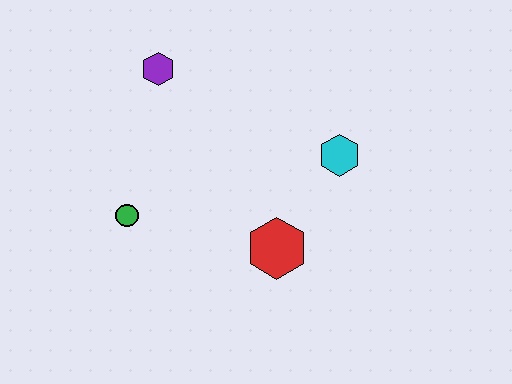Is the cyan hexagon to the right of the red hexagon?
Yes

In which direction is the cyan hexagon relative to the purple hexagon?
The cyan hexagon is to the right of the purple hexagon.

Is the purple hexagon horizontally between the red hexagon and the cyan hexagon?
No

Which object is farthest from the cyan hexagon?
The green circle is farthest from the cyan hexagon.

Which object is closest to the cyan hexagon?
The red hexagon is closest to the cyan hexagon.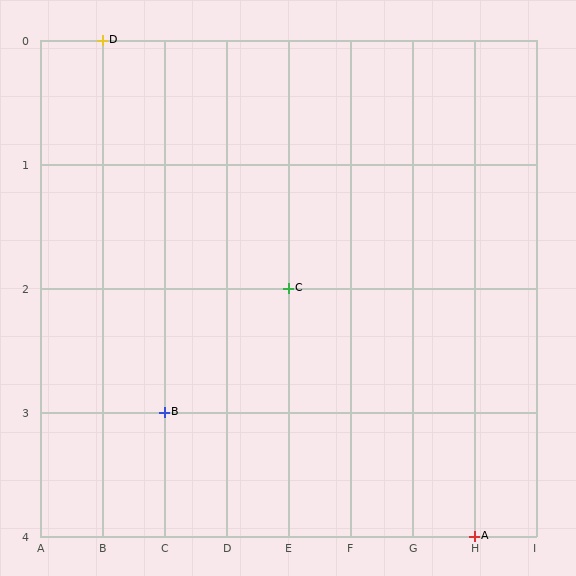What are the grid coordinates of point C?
Point C is at grid coordinates (E, 2).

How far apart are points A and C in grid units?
Points A and C are 3 columns and 2 rows apart (about 3.6 grid units diagonally).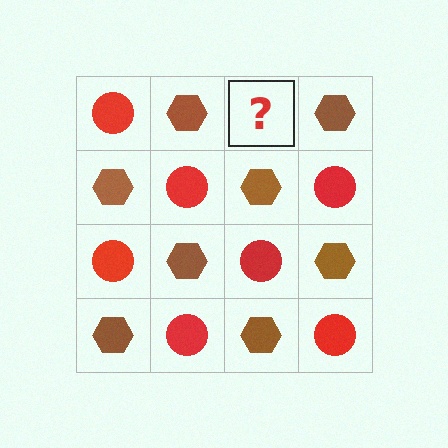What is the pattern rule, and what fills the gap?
The rule is that it alternates red circle and brown hexagon in a checkerboard pattern. The gap should be filled with a red circle.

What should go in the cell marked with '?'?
The missing cell should contain a red circle.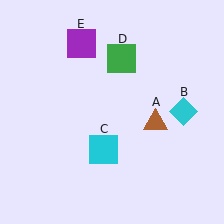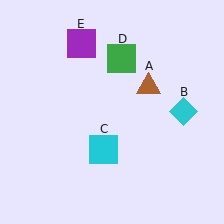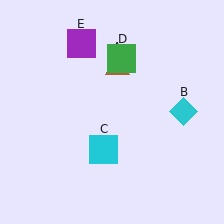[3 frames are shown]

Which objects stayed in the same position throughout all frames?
Cyan diamond (object B) and cyan square (object C) and green square (object D) and purple square (object E) remained stationary.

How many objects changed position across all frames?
1 object changed position: brown triangle (object A).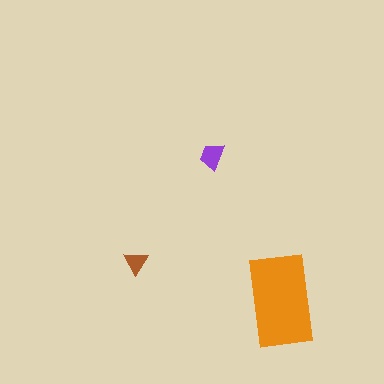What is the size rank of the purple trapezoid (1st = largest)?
2nd.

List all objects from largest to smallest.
The orange rectangle, the purple trapezoid, the brown triangle.